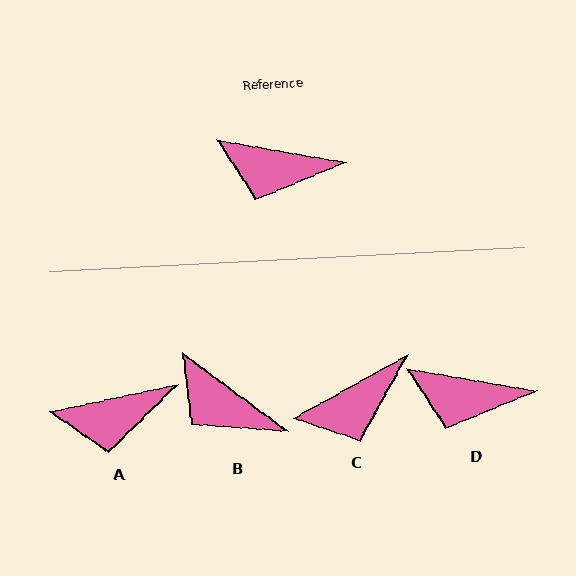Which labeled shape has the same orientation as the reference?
D.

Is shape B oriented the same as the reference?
No, it is off by about 26 degrees.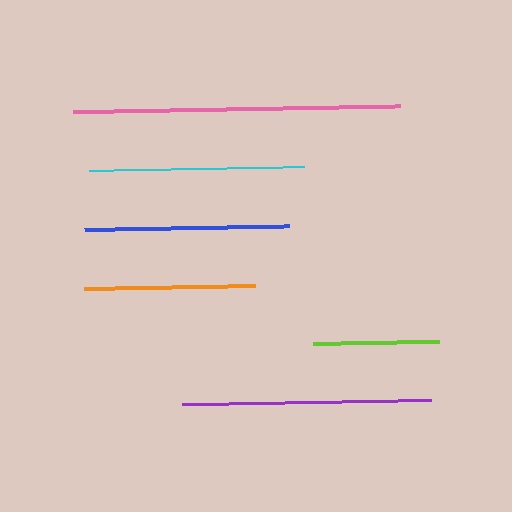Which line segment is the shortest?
The lime line is the shortest at approximately 126 pixels.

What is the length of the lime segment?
The lime segment is approximately 126 pixels long.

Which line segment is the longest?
The pink line is the longest at approximately 327 pixels.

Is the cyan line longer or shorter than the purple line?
The purple line is longer than the cyan line.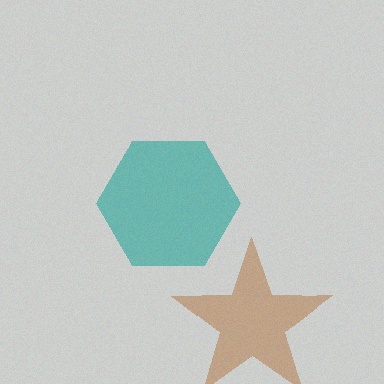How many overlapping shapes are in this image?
There are 2 overlapping shapes in the image.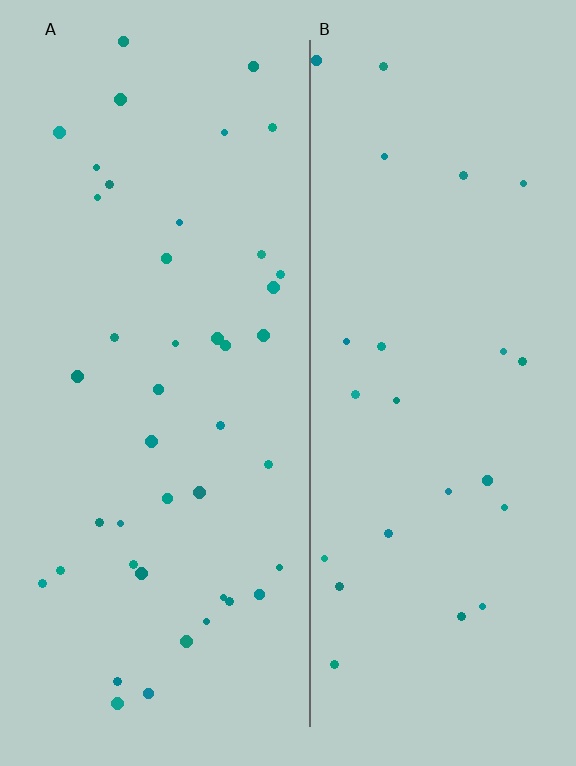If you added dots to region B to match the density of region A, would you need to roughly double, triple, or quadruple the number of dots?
Approximately double.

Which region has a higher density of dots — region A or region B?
A (the left).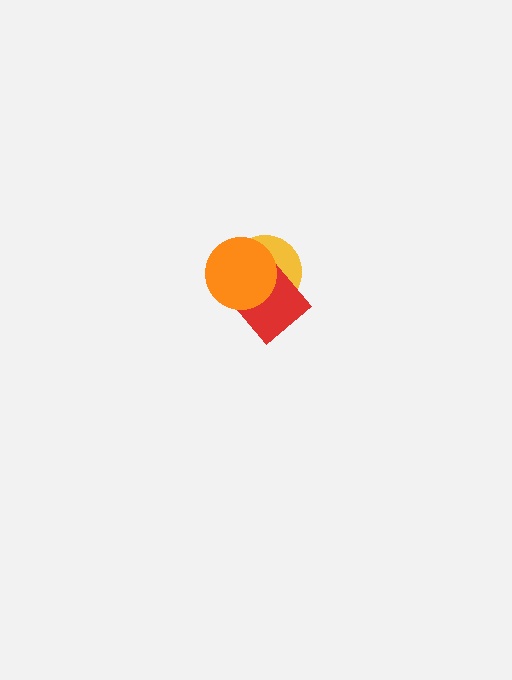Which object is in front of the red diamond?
The orange circle is in front of the red diamond.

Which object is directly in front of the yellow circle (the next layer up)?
The red diamond is directly in front of the yellow circle.